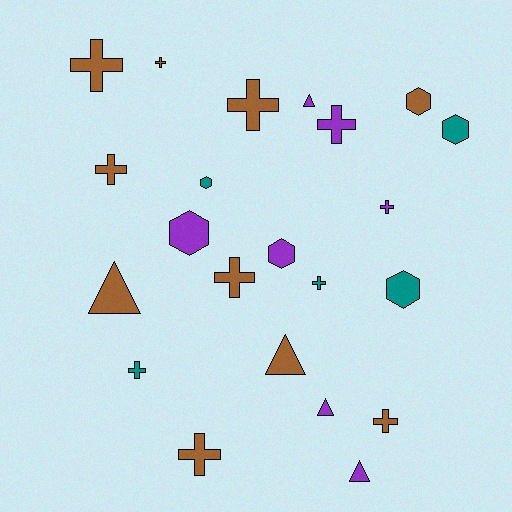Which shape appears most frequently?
Cross, with 11 objects.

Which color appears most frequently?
Brown, with 10 objects.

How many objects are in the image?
There are 22 objects.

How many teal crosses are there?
There are 2 teal crosses.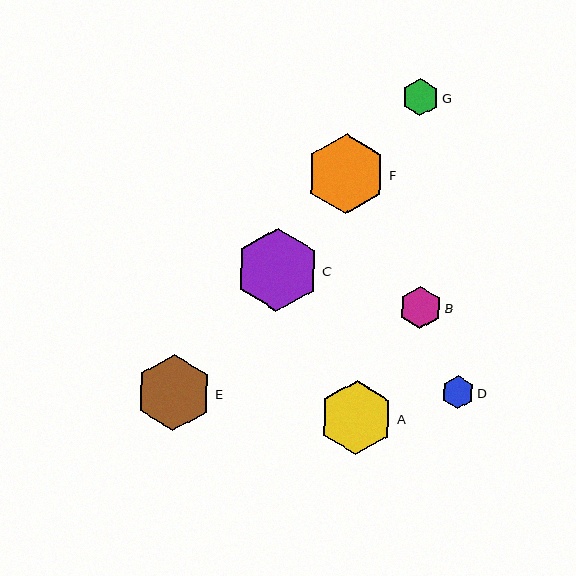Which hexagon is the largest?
Hexagon C is the largest with a size of approximately 84 pixels.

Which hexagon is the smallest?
Hexagon D is the smallest with a size of approximately 33 pixels.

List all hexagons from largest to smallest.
From largest to smallest: C, F, E, A, B, G, D.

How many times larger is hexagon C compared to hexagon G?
Hexagon C is approximately 2.3 times the size of hexagon G.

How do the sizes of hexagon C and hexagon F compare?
Hexagon C and hexagon F are approximately the same size.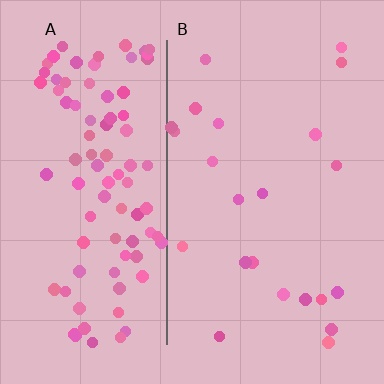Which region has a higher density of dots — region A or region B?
A (the left).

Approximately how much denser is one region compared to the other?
Approximately 4.3× — region A over region B.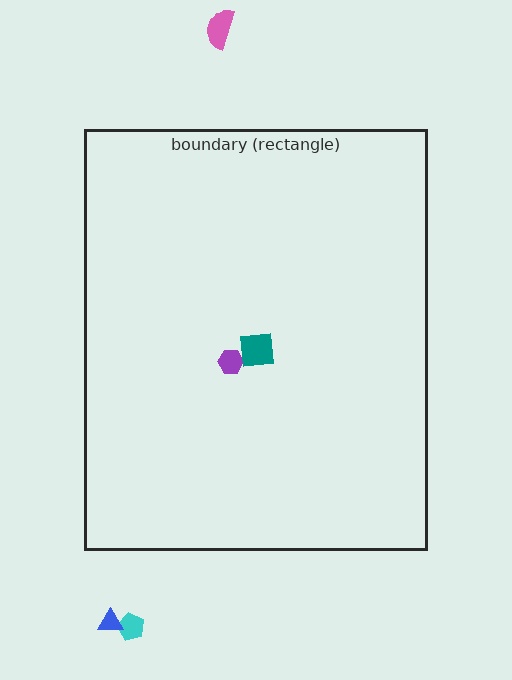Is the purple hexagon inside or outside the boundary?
Inside.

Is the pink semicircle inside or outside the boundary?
Outside.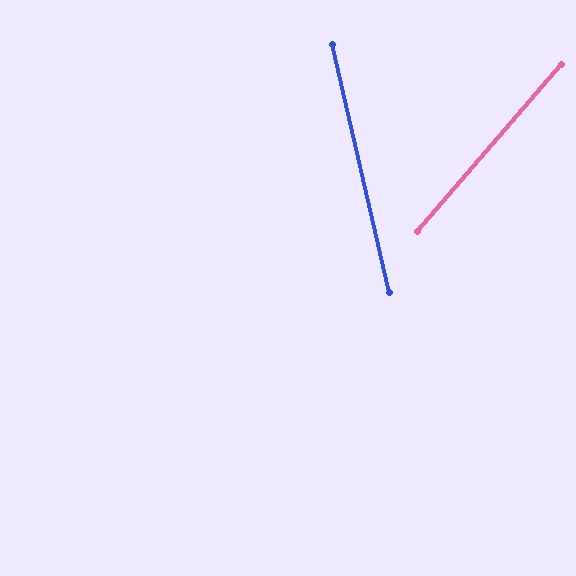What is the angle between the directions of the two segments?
Approximately 54 degrees.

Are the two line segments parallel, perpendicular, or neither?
Neither parallel nor perpendicular — they differ by about 54°.